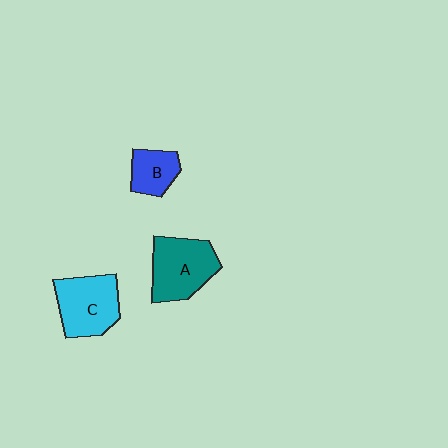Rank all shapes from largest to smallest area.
From largest to smallest: A (teal), C (cyan), B (blue).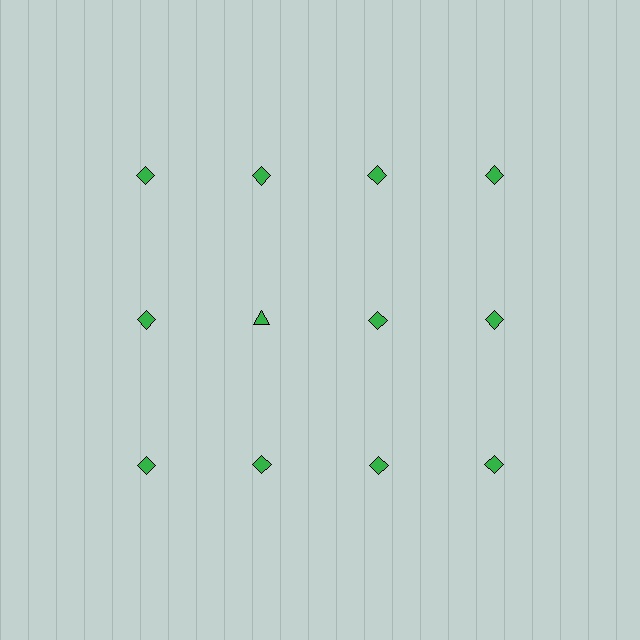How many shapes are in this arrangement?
There are 12 shapes arranged in a grid pattern.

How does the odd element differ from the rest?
It has a different shape: triangle instead of diamond.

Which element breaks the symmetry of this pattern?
The green triangle in the second row, second from left column breaks the symmetry. All other shapes are green diamonds.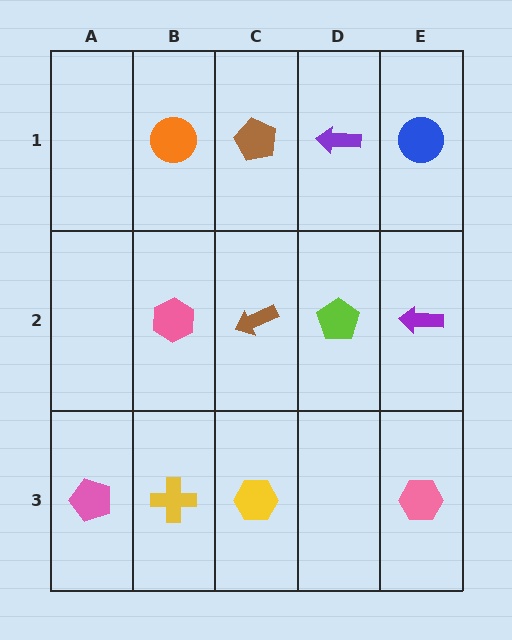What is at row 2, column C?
A brown arrow.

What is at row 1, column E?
A blue circle.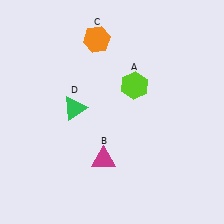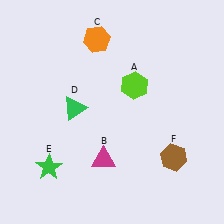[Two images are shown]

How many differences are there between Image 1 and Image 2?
There are 2 differences between the two images.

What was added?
A green star (E), a brown hexagon (F) were added in Image 2.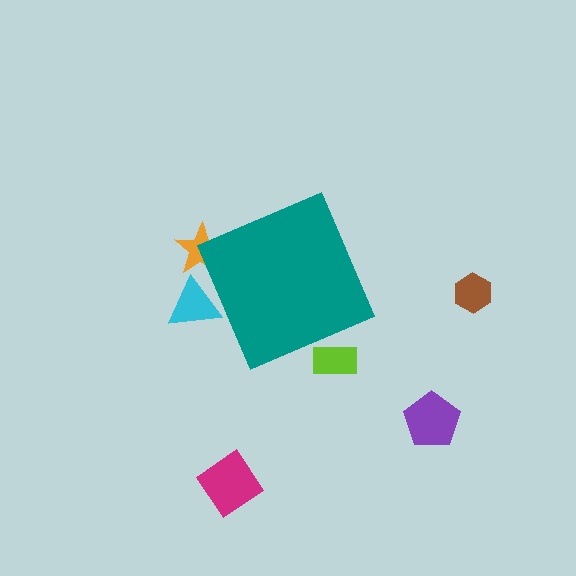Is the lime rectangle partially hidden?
Yes, the lime rectangle is partially hidden behind the teal diamond.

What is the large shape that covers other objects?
A teal diamond.